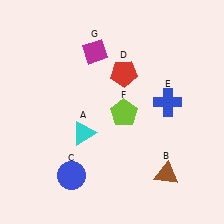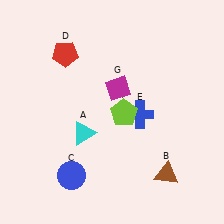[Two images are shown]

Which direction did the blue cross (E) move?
The blue cross (E) moved left.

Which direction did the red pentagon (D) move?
The red pentagon (D) moved left.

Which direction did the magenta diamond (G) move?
The magenta diamond (G) moved down.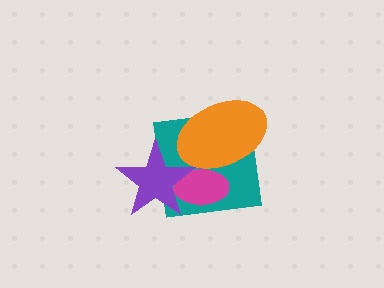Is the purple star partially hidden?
No, no other shape covers it.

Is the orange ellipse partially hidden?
Yes, it is partially covered by another shape.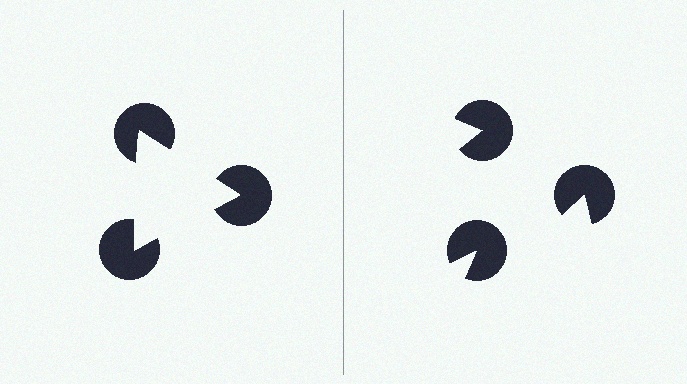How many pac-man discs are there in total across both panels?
6 — 3 on each side.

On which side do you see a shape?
An illusory triangle appears on the left side. On the right side the wedge cuts are rotated, so no coherent shape forms.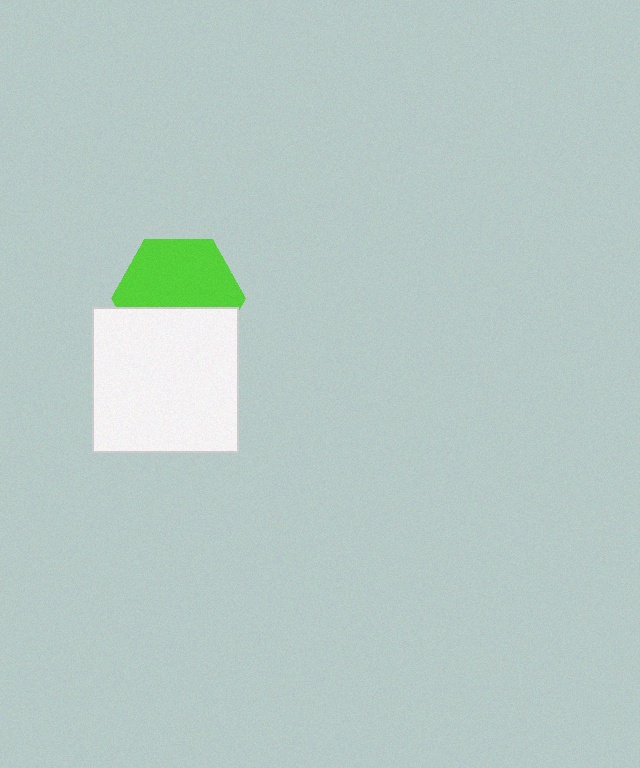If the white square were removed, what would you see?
You would see the complete lime hexagon.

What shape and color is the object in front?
The object in front is a white square.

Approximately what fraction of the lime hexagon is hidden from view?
Roughly 40% of the lime hexagon is hidden behind the white square.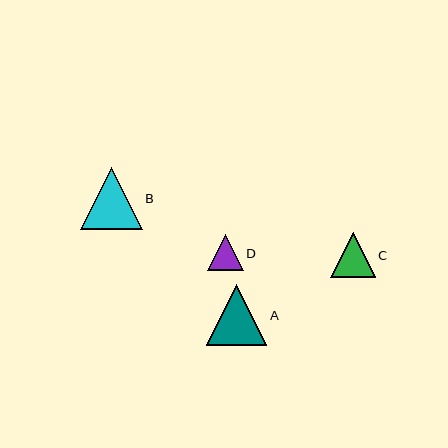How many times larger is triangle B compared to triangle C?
Triangle B is approximately 1.4 times the size of triangle C.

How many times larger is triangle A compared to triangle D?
Triangle A is approximately 1.7 times the size of triangle D.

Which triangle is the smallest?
Triangle D is the smallest with a size of approximately 36 pixels.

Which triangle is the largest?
Triangle B is the largest with a size of approximately 61 pixels.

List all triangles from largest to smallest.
From largest to smallest: B, A, C, D.